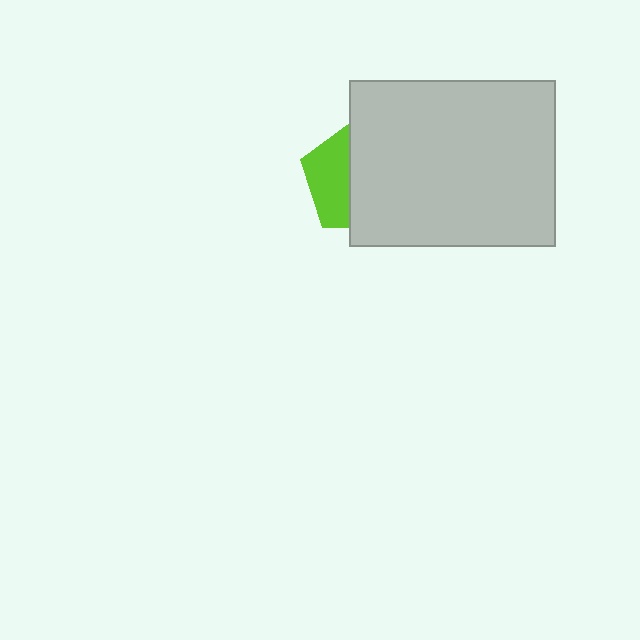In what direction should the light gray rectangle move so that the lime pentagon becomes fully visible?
The light gray rectangle should move right. That is the shortest direction to clear the overlap and leave the lime pentagon fully visible.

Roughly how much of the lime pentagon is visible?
A small part of it is visible (roughly 40%).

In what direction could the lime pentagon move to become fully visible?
The lime pentagon could move left. That would shift it out from behind the light gray rectangle entirely.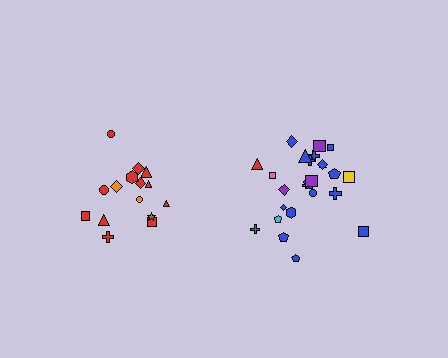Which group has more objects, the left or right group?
The right group.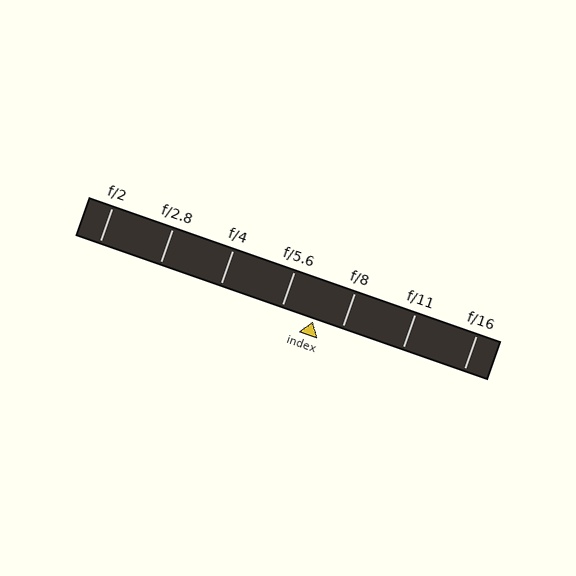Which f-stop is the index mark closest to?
The index mark is closest to f/8.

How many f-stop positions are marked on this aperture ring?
There are 7 f-stop positions marked.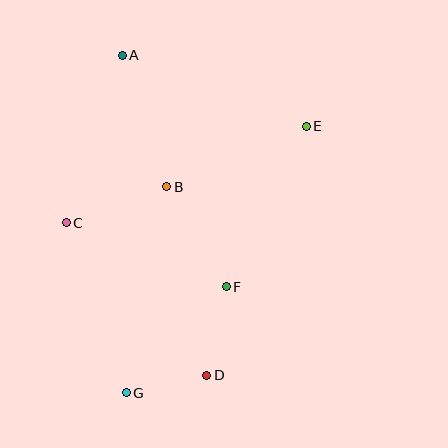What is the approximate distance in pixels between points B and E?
The distance between B and E is approximately 152 pixels.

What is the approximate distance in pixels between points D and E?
The distance between D and E is approximately 268 pixels.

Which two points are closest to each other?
Points D and G are closest to each other.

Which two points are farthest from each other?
Points A and G are farthest from each other.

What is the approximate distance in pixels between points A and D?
The distance between A and D is approximately 331 pixels.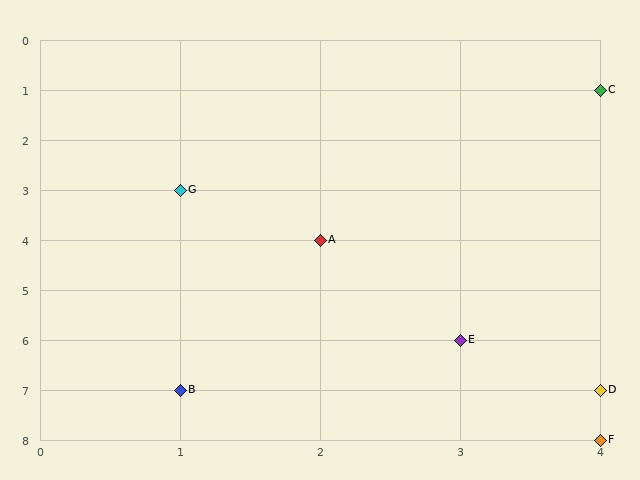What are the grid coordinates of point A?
Point A is at grid coordinates (2, 4).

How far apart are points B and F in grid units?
Points B and F are 3 columns and 1 row apart (about 3.2 grid units diagonally).